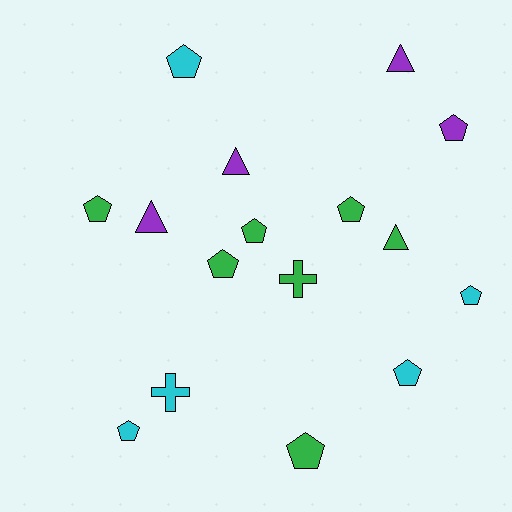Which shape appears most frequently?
Pentagon, with 10 objects.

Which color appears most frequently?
Green, with 7 objects.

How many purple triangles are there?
There are 3 purple triangles.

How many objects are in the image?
There are 16 objects.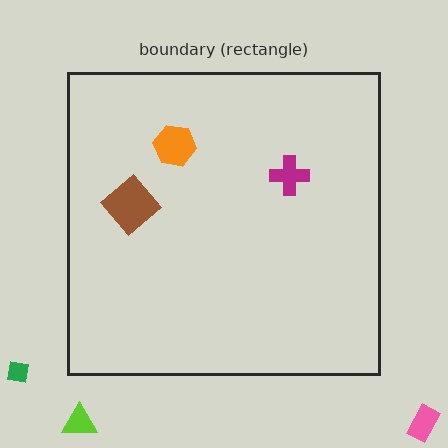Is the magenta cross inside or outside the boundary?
Inside.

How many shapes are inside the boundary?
3 inside, 3 outside.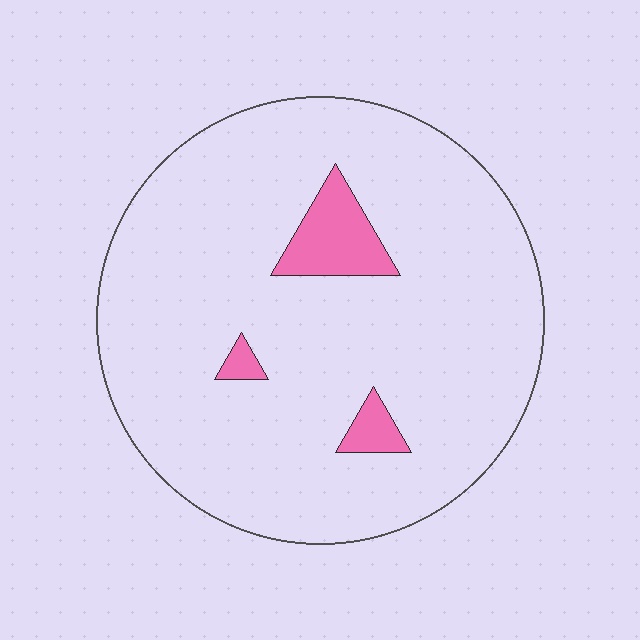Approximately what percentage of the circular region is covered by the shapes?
Approximately 5%.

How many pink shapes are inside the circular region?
3.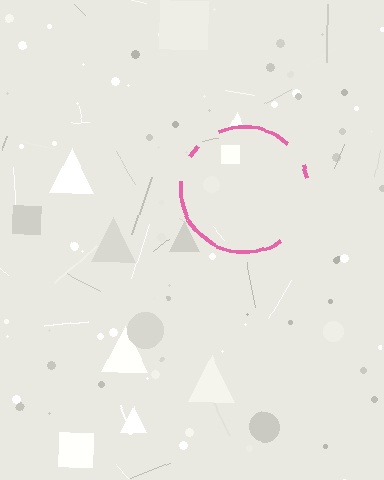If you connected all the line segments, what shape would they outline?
They would outline a circle.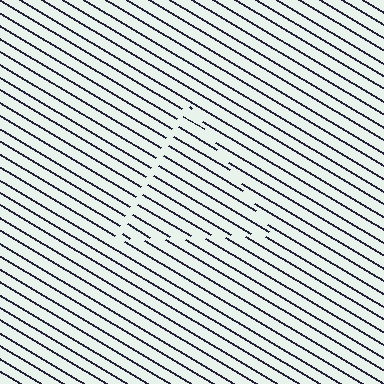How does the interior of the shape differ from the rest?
The interior of the shape contains the same grating, shifted by half a period — the contour is defined by the phase discontinuity where line-ends from the inner and outer gratings abut.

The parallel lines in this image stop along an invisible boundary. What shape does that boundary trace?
An illusory triangle. The interior of the shape contains the same grating, shifted by half a period — the contour is defined by the phase discontinuity where line-ends from the inner and outer gratings abut.